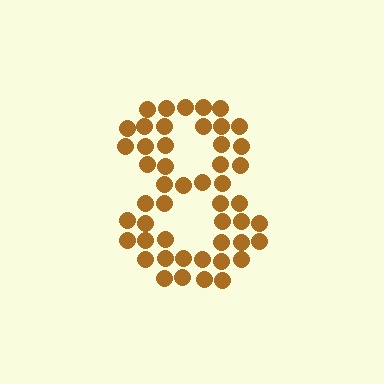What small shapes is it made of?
It is made of small circles.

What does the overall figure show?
The overall figure shows the digit 8.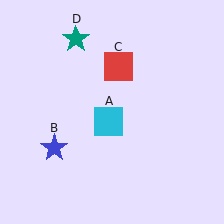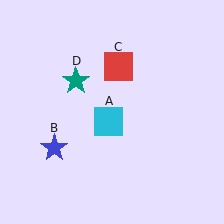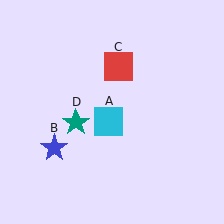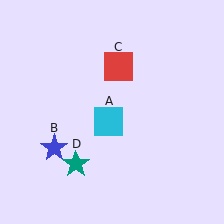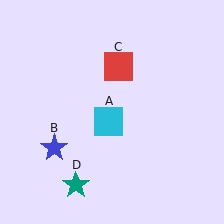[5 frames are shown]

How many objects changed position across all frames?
1 object changed position: teal star (object D).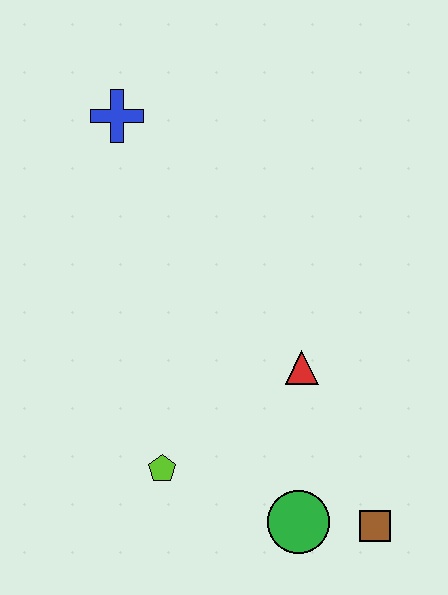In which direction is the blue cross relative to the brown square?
The blue cross is above the brown square.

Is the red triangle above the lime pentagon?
Yes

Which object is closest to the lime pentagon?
The green circle is closest to the lime pentagon.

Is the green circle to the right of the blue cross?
Yes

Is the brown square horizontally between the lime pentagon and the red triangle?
No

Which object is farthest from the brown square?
The blue cross is farthest from the brown square.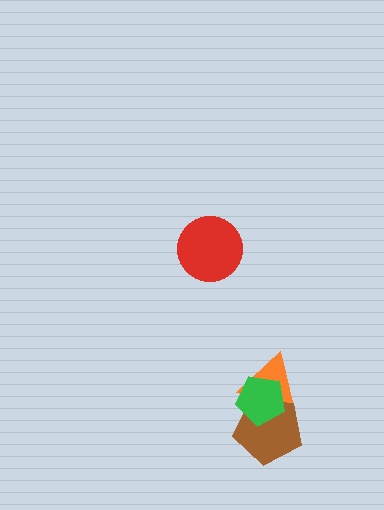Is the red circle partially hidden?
No, no other shape covers it.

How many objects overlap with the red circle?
0 objects overlap with the red circle.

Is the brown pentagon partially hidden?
Yes, it is partially covered by another shape.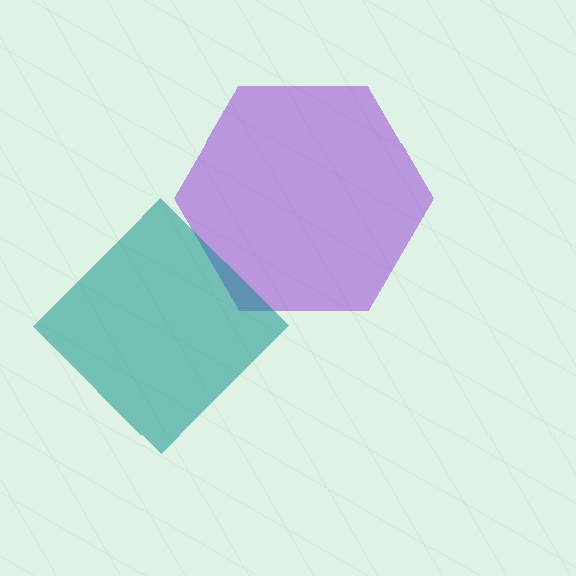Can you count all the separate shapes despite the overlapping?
Yes, there are 2 separate shapes.